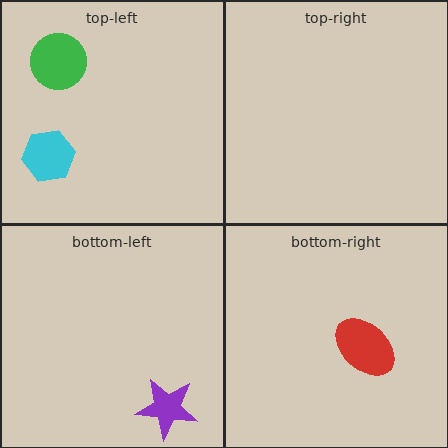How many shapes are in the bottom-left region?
1.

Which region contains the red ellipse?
The bottom-right region.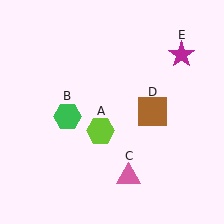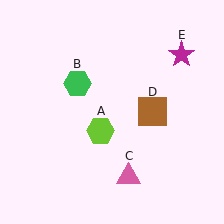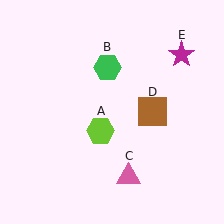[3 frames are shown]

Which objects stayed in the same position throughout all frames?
Lime hexagon (object A) and pink triangle (object C) and brown square (object D) and magenta star (object E) remained stationary.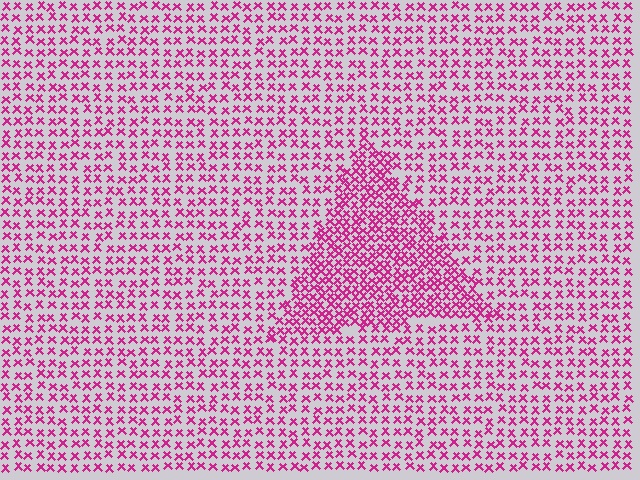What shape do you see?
I see a triangle.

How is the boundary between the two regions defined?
The boundary is defined by a change in element density (approximately 1.9x ratio). All elements are the same color, size, and shape.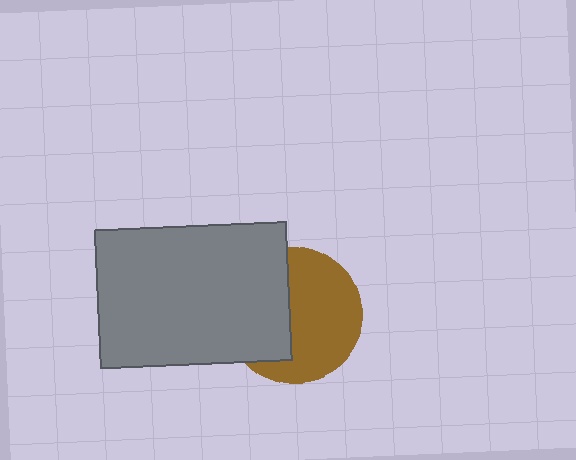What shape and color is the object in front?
The object in front is a gray rectangle.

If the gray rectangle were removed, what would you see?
You would see the complete brown circle.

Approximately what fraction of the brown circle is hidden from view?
Roughly 43% of the brown circle is hidden behind the gray rectangle.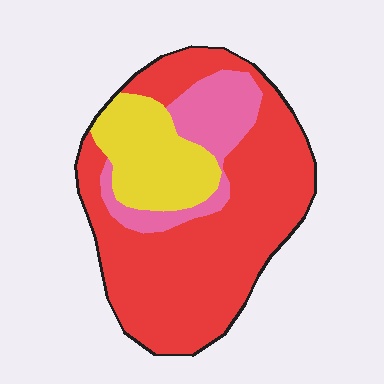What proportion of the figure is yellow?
Yellow covers 20% of the figure.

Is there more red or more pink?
Red.